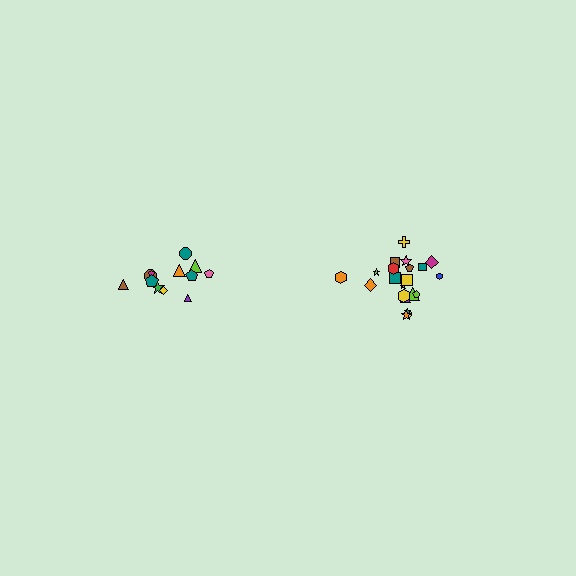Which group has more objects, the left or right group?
The right group.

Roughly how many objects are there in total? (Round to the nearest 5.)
Roughly 35 objects in total.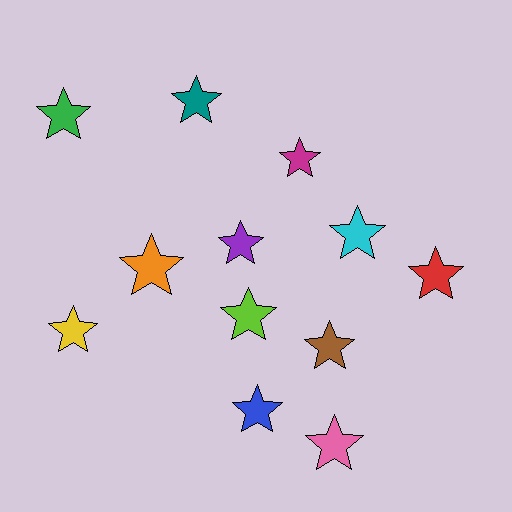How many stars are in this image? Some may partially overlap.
There are 12 stars.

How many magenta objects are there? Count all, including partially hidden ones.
There is 1 magenta object.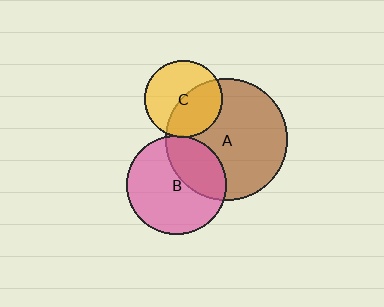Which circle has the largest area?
Circle A (brown).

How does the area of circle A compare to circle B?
Approximately 1.5 times.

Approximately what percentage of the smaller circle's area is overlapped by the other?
Approximately 45%.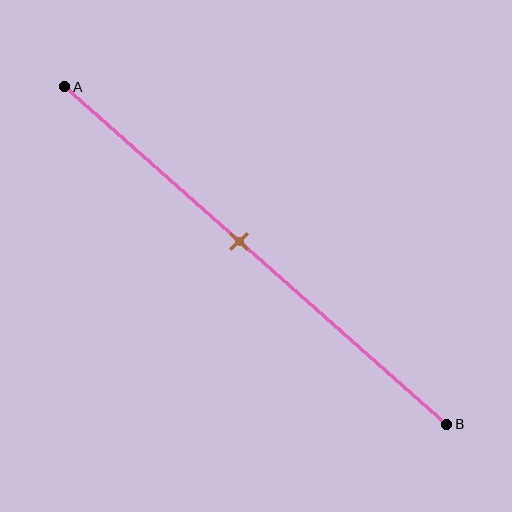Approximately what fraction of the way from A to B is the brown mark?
The brown mark is approximately 45% of the way from A to B.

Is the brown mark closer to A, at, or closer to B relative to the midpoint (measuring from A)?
The brown mark is closer to point A than the midpoint of segment AB.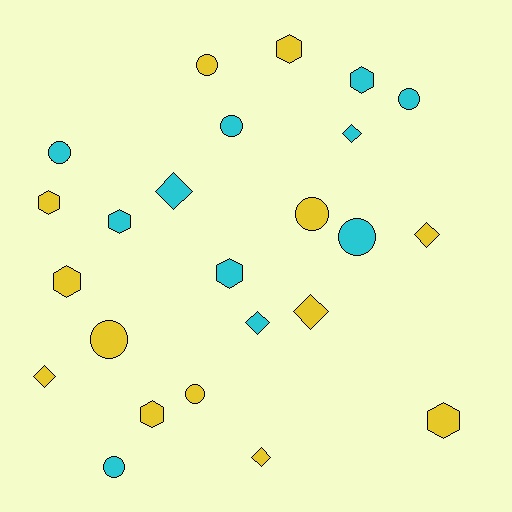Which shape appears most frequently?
Circle, with 9 objects.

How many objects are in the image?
There are 24 objects.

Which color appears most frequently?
Yellow, with 13 objects.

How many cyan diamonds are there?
There are 3 cyan diamonds.